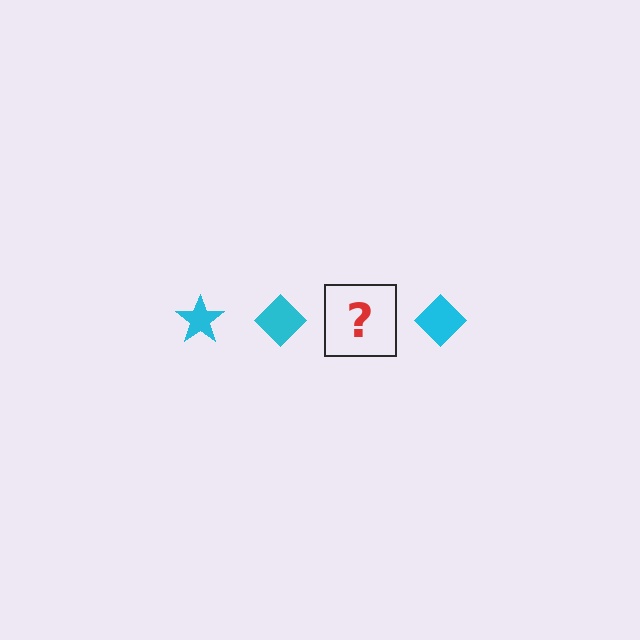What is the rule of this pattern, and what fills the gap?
The rule is that the pattern cycles through star, diamond shapes in cyan. The gap should be filled with a cyan star.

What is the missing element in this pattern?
The missing element is a cyan star.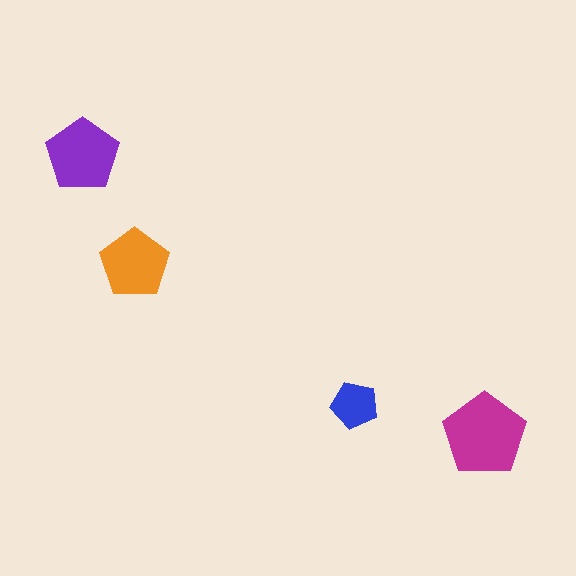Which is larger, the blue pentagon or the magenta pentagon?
The magenta one.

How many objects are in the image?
There are 4 objects in the image.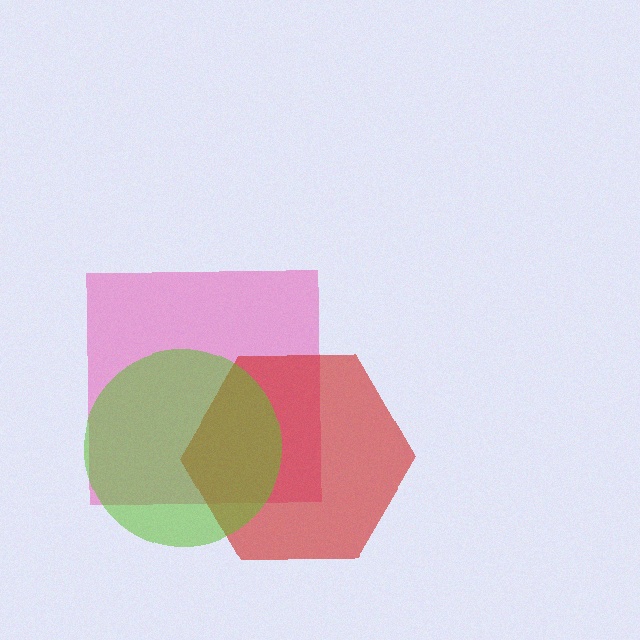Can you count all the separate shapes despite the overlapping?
Yes, there are 3 separate shapes.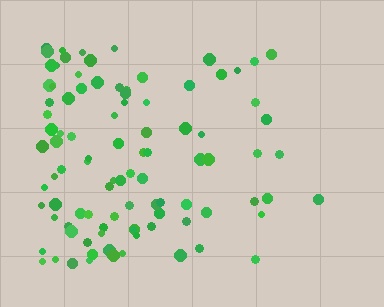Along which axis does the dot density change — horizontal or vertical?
Horizontal.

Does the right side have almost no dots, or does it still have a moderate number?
Still a moderate number, just noticeably fewer than the left.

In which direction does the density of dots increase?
From right to left, with the left side densest.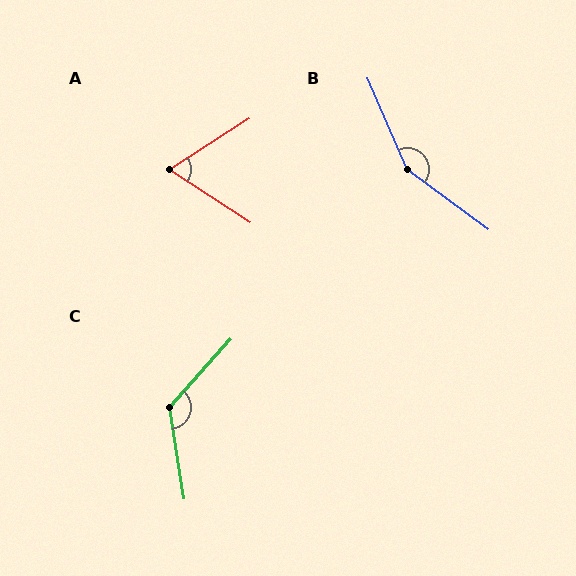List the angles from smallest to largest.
A (66°), C (129°), B (150°).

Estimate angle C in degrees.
Approximately 129 degrees.